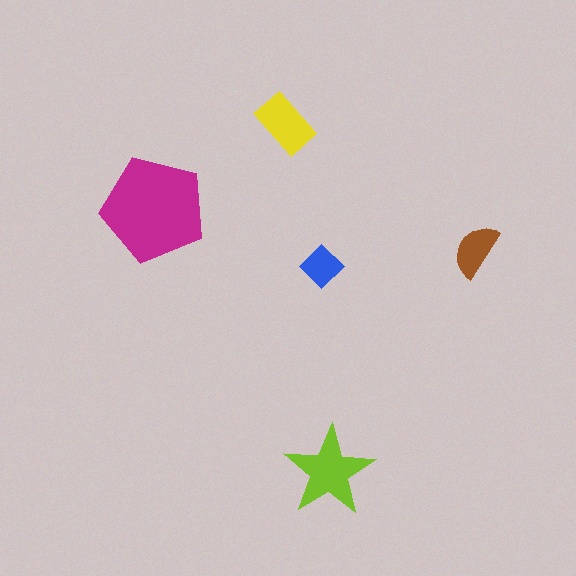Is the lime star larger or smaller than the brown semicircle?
Larger.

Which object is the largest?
The magenta pentagon.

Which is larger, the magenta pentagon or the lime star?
The magenta pentagon.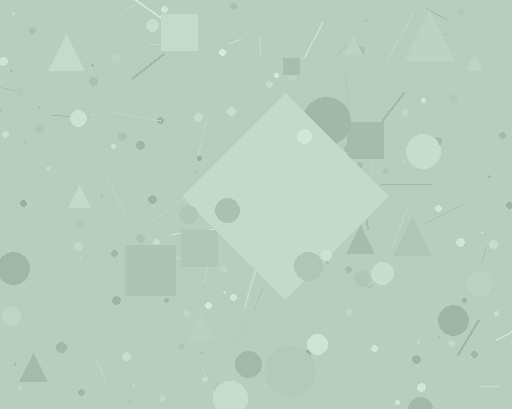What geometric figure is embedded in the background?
A diamond is embedded in the background.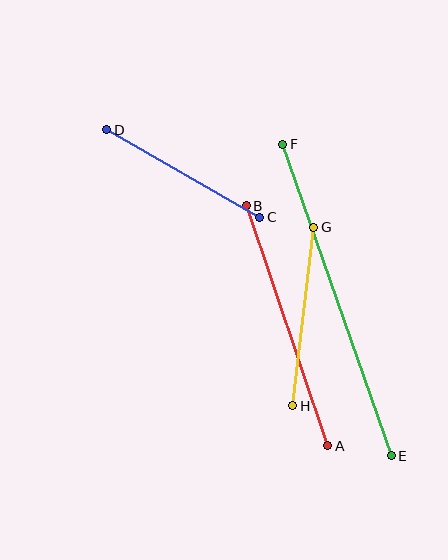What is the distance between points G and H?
The distance is approximately 180 pixels.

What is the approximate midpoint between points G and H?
The midpoint is at approximately (303, 317) pixels.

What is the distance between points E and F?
The distance is approximately 330 pixels.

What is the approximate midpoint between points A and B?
The midpoint is at approximately (287, 326) pixels.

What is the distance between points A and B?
The distance is approximately 253 pixels.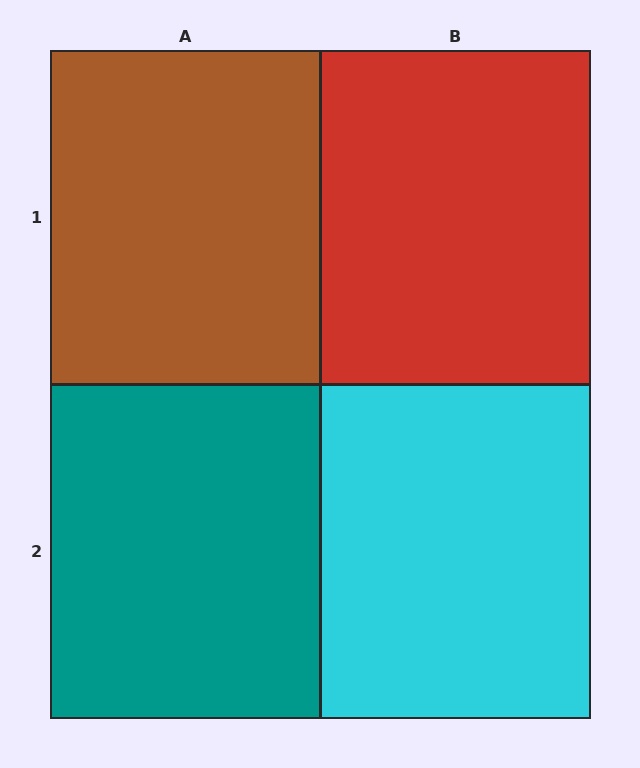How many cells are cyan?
1 cell is cyan.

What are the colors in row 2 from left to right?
Teal, cyan.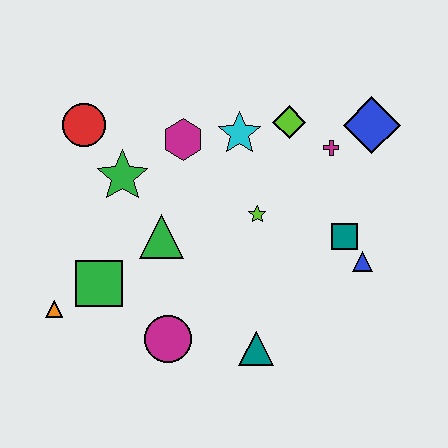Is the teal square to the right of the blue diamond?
No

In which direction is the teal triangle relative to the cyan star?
The teal triangle is below the cyan star.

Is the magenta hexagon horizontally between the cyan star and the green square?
Yes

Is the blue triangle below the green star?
Yes